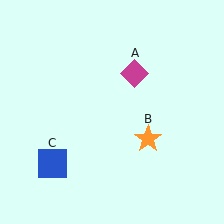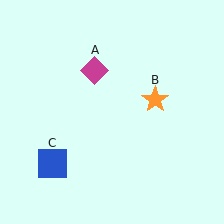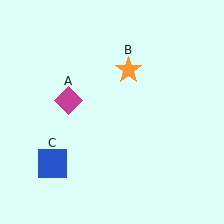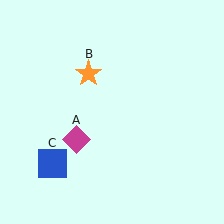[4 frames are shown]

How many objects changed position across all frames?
2 objects changed position: magenta diamond (object A), orange star (object B).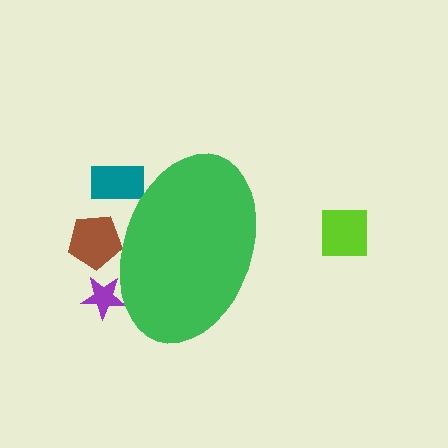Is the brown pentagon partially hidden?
Yes, the brown pentagon is partially hidden behind the green ellipse.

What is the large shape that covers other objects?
A green ellipse.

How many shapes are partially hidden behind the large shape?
3 shapes are partially hidden.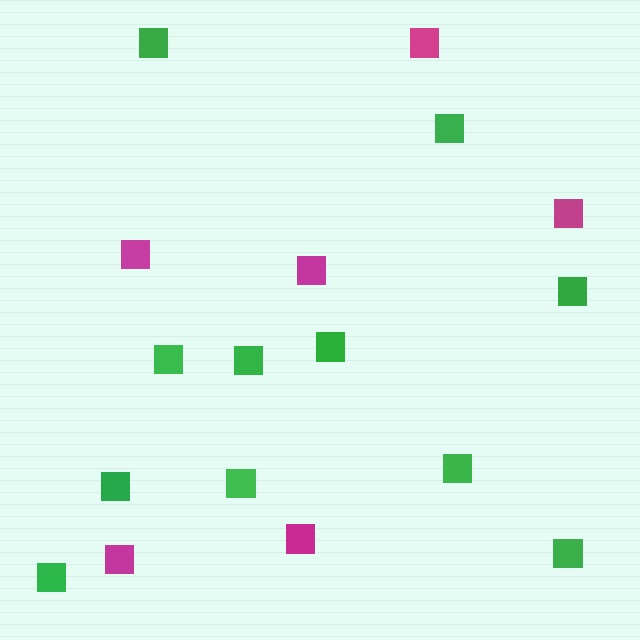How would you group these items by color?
There are 2 groups: one group of magenta squares (6) and one group of green squares (11).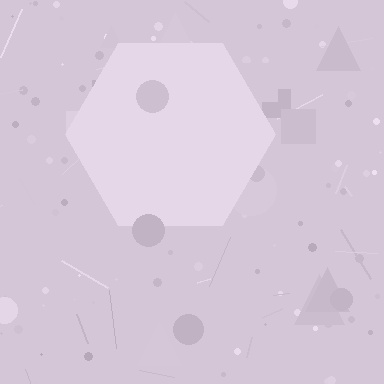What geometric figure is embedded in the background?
A hexagon is embedded in the background.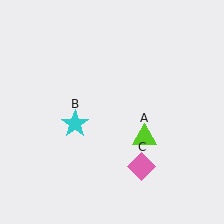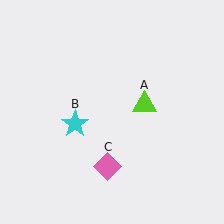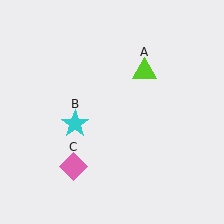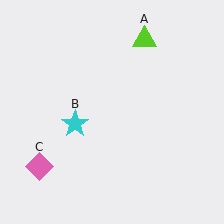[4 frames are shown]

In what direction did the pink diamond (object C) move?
The pink diamond (object C) moved left.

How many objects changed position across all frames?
2 objects changed position: lime triangle (object A), pink diamond (object C).